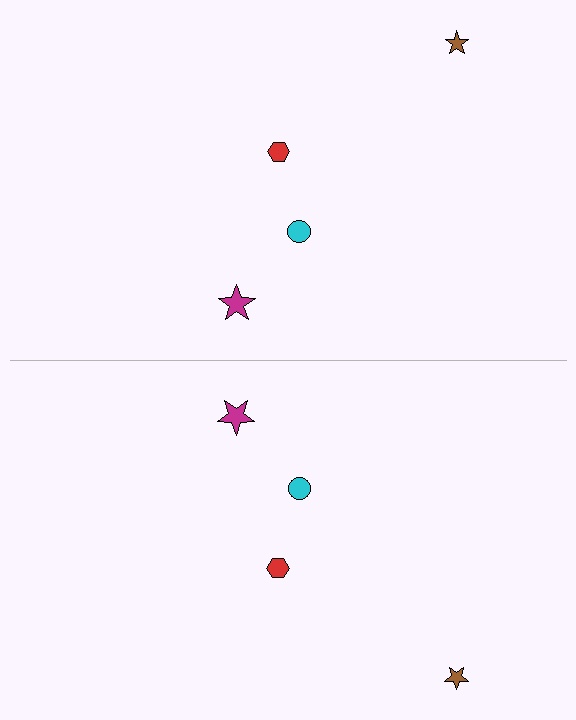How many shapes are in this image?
There are 8 shapes in this image.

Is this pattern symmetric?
Yes, this pattern has bilateral (reflection) symmetry.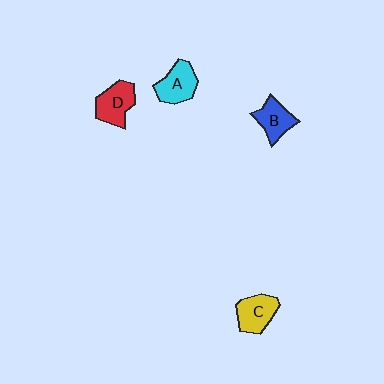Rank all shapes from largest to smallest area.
From largest to smallest: D (red), A (cyan), C (yellow), B (blue).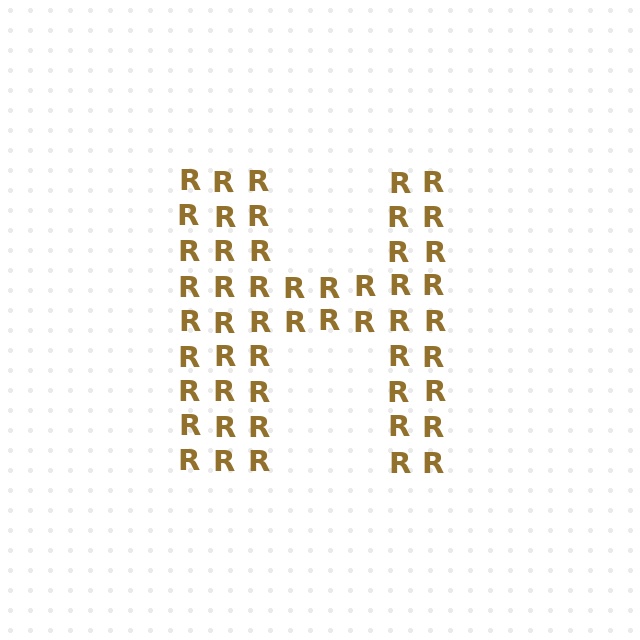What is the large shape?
The large shape is the letter H.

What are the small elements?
The small elements are letter R's.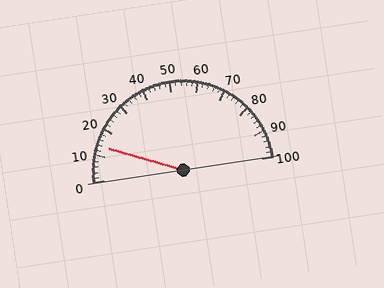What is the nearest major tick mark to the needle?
The nearest major tick mark is 10.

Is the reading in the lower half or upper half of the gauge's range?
The reading is in the lower half of the range (0 to 100).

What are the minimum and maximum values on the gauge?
The gauge ranges from 0 to 100.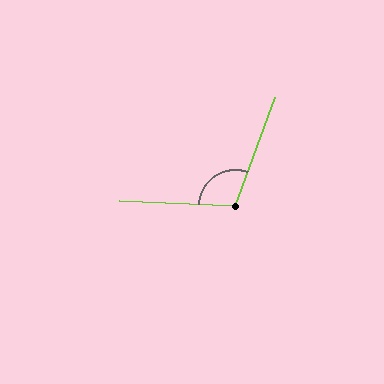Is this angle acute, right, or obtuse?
It is obtuse.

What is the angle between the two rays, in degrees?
Approximately 108 degrees.